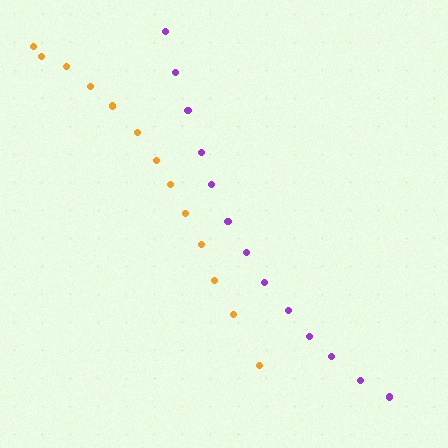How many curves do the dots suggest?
There are 2 distinct paths.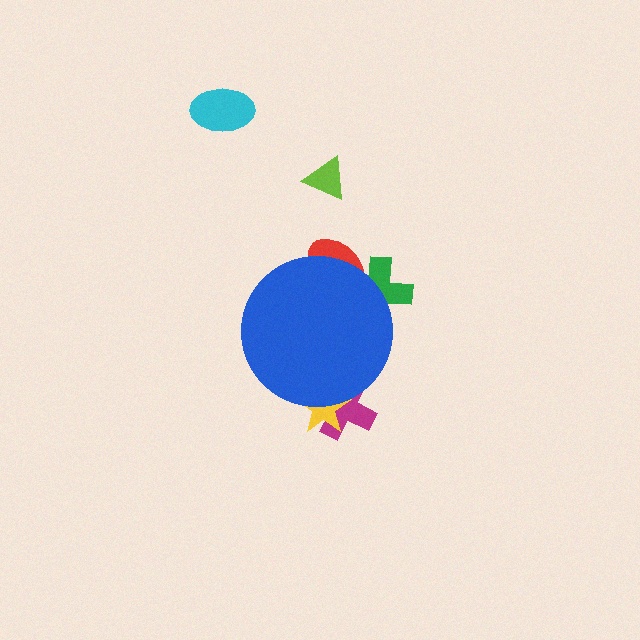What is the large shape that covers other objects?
A blue circle.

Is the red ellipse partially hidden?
Yes, the red ellipse is partially hidden behind the blue circle.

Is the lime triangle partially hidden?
No, the lime triangle is fully visible.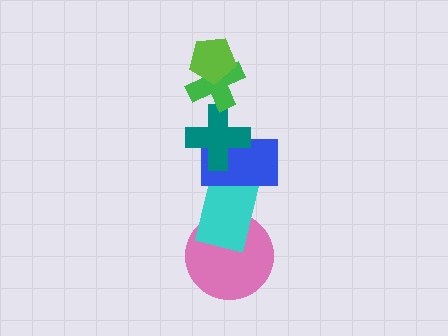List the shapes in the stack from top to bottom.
From top to bottom: the lime pentagon, the green cross, the teal cross, the blue rectangle, the cyan rectangle, the pink circle.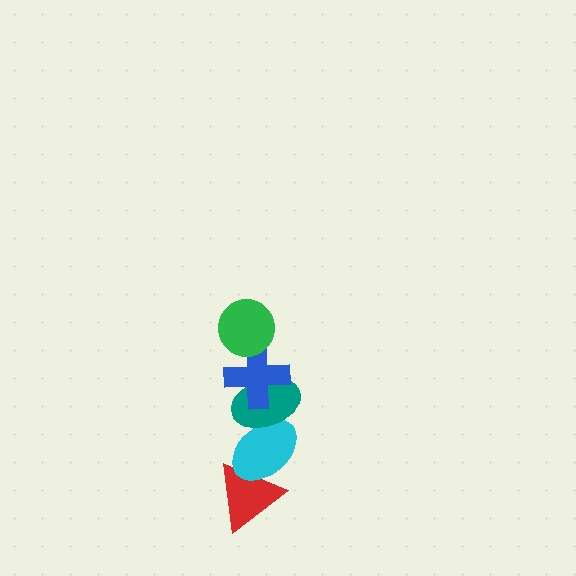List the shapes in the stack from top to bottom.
From top to bottom: the green circle, the blue cross, the teal ellipse, the cyan ellipse, the red triangle.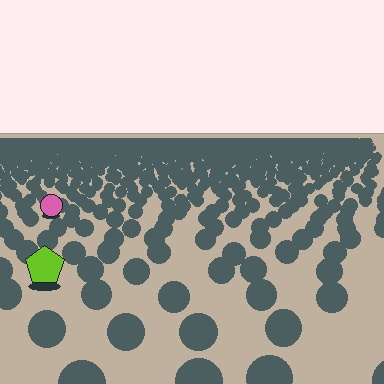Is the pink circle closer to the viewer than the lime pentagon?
No. The lime pentagon is closer — you can tell from the texture gradient: the ground texture is coarser near it.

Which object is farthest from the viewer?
The pink circle is farthest from the viewer. It appears smaller and the ground texture around it is denser.